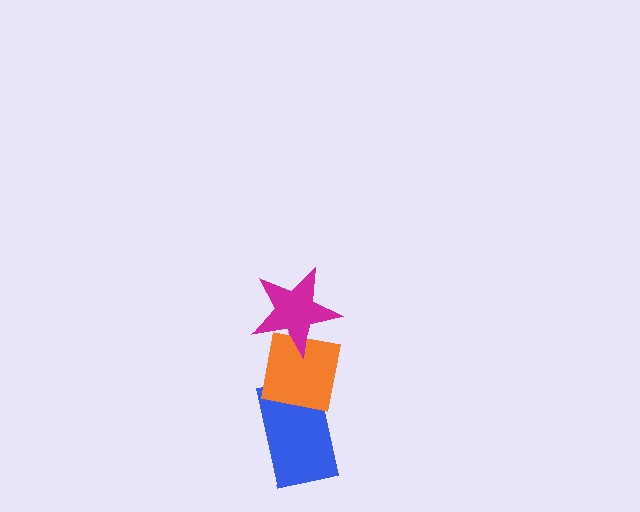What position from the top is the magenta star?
The magenta star is 1st from the top.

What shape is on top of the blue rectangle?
The orange square is on top of the blue rectangle.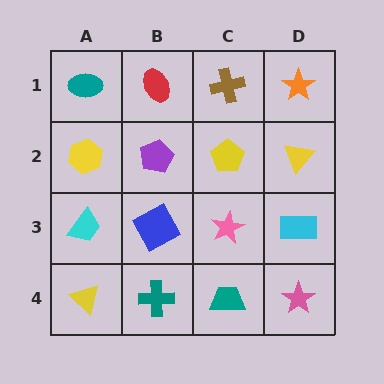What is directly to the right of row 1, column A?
A red ellipse.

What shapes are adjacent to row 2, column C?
A brown cross (row 1, column C), a pink star (row 3, column C), a purple pentagon (row 2, column B), a yellow triangle (row 2, column D).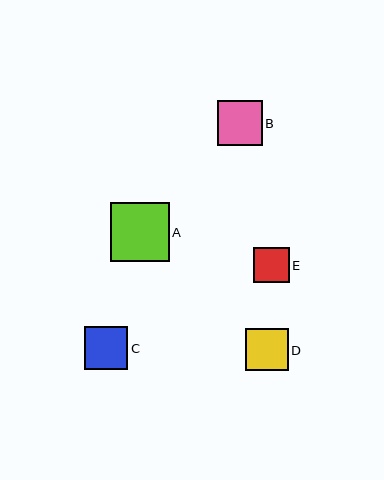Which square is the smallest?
Square E is the smallest with a size of approximately 36 pixels.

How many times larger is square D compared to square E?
Square D is approximately 1.2 times the size of square E.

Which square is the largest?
Square A is the largest with a size of approximately 59 pixels.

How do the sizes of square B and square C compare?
Square B and square C are approximately the same size.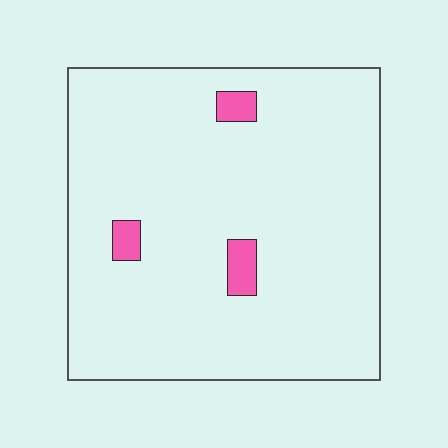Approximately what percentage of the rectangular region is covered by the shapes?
Approximately 5%.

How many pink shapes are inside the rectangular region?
3.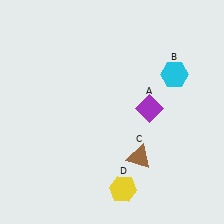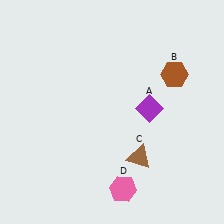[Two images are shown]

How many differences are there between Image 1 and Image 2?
There are 2 differences between the two images.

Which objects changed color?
B changed from cyan to brown. D changed from yellow to pink.